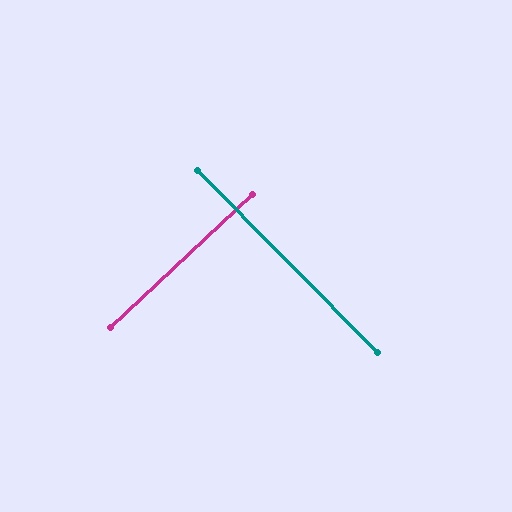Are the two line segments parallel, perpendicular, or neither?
Perpendicular — they meet at approximately 89°.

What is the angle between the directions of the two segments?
Approximately 89 degrees.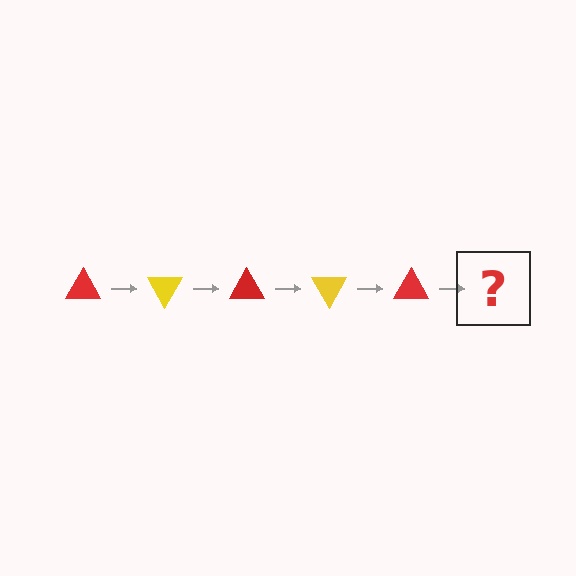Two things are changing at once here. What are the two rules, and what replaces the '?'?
The two rules are that it rotates 60 degrees each step and the color cycles through red and yellow. The '?' should be a yellow triangle, rotated 300 degrees from the start.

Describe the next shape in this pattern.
It should be a yellow triangle, rotated 300 degrees from the start.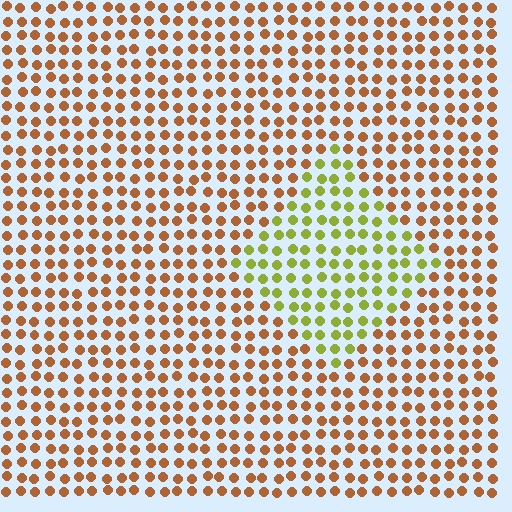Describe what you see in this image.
The image is filled with small brown elements in a uniform arrangement. A diamond-shaped region is visible where the elements are tinted to a slightly different hue, forming a subtle color boundary.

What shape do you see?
I see a diamond.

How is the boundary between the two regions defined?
The boundary is defined purely by a slight shift in hue (about 53 degrees). Spacing, size, and orientation are identical on both sides.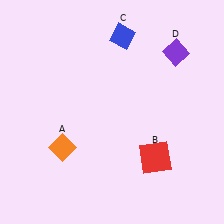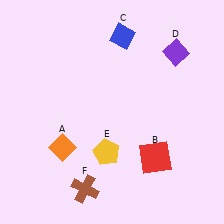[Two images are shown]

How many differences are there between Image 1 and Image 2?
There are 2 differences between the two images.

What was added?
A yellow pentagon (E), a brown cross (F) were added in Image 2.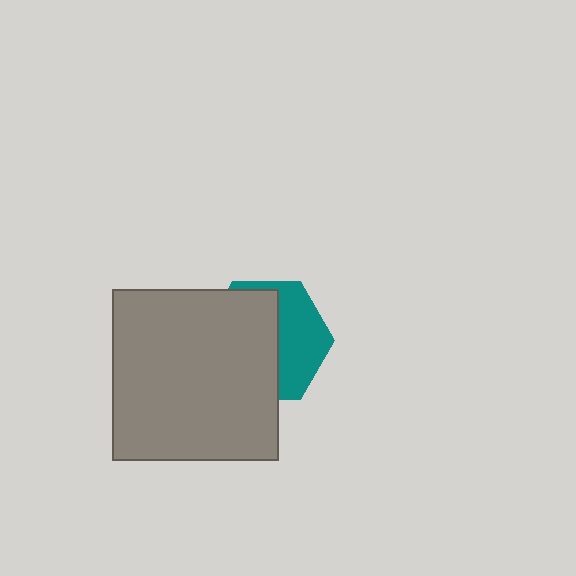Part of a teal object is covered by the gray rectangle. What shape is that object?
It is a hexagon.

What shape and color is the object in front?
The object in front is a gray rectangle.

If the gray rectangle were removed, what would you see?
You would see the complete teal hexagon.